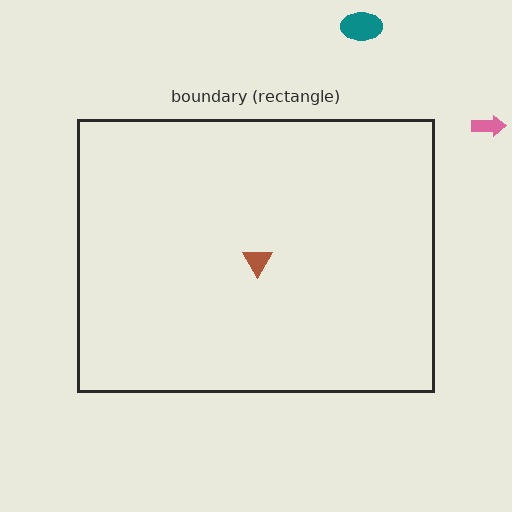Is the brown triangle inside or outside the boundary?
Inside.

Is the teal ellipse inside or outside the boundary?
Outside.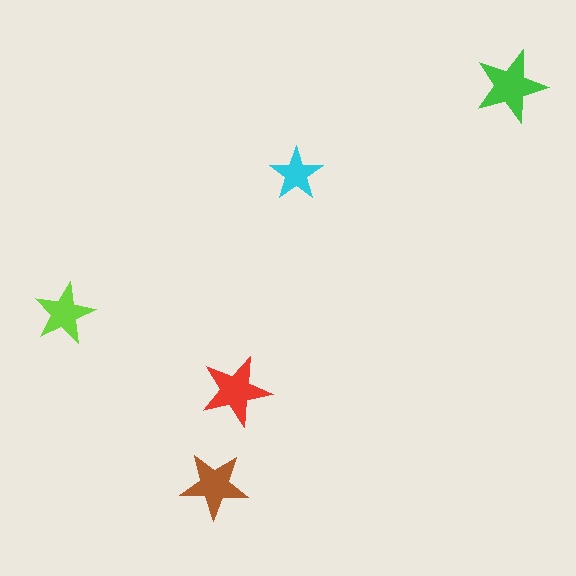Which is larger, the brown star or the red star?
The red one.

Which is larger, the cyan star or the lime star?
The lime one.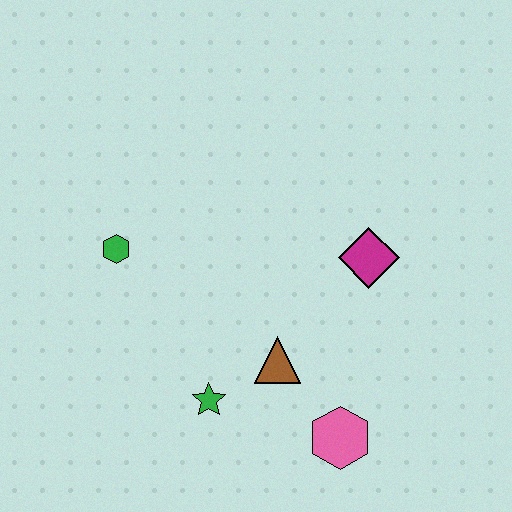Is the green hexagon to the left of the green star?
Yes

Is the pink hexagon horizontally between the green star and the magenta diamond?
Yes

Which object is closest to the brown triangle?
The green star is closest to the brown triangle.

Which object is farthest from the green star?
The magenta diamond is farthest from the green star.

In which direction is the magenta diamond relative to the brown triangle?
The magenta diamond is above the brown triangle.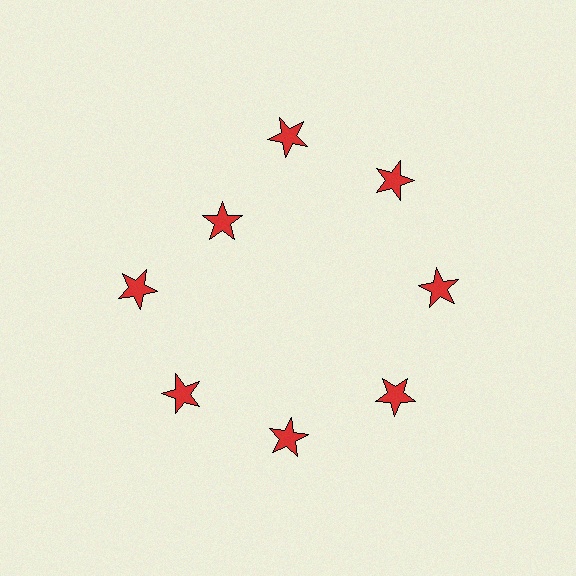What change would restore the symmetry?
The symmetry would be restored by moving it outward, back onto the ring so that all 8 stars sit at equal angles and equal distance from the center.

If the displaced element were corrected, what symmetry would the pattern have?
It would have 8-fold rotational symmetry — the pattern would map onto itself every 45 degrees.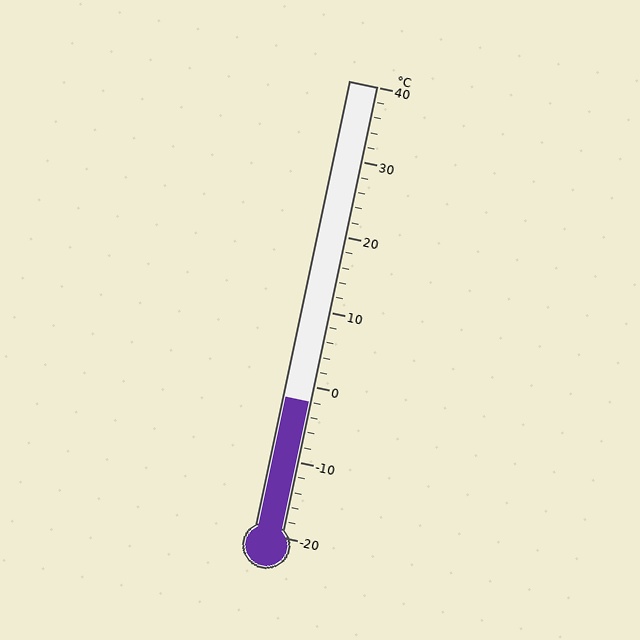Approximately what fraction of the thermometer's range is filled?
The thermometer is filled to approximately 30% of its range.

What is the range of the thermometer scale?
The thermometer scale ranges from -20°C to 40°C.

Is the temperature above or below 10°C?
The temperature is below 10°C.